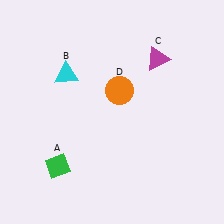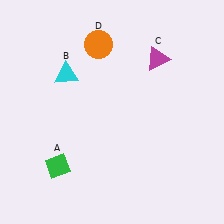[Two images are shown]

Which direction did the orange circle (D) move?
The orange circle (D) moved up.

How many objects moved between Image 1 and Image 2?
1 object moved between the two images.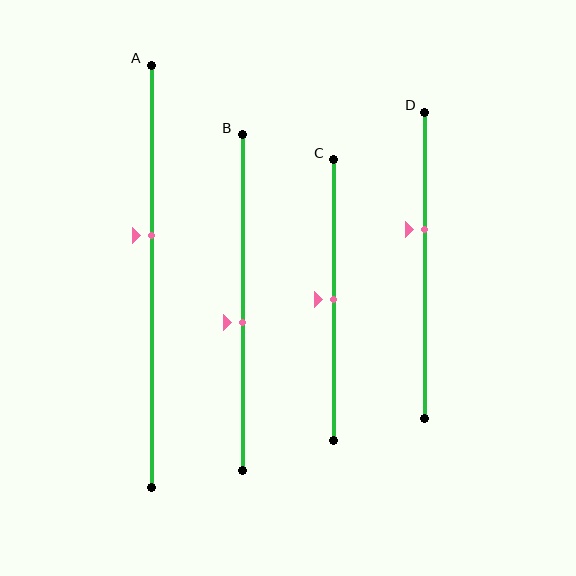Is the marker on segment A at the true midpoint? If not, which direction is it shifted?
No, the marker on segment A is shifted upward by about 10% of the segment length.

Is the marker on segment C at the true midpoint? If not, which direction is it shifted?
Yes, the marker on segment C is at the true midpoint.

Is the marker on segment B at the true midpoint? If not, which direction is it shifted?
No, the marker on segment B is shifted downward by about 6% of the segment length.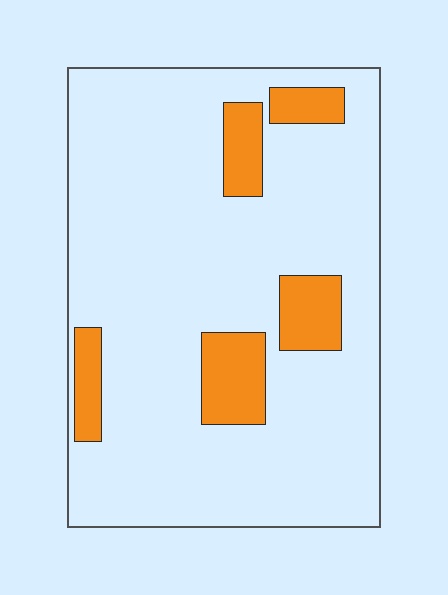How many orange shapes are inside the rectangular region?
5.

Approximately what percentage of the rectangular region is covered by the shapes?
Approximately 15%.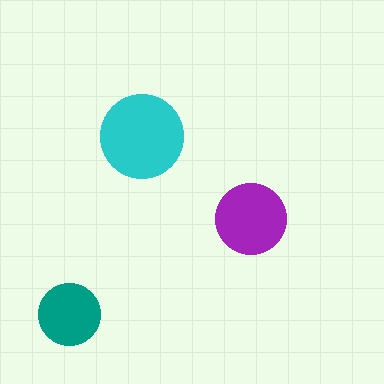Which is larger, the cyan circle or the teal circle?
The cyan one.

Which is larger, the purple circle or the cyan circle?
The cyan one.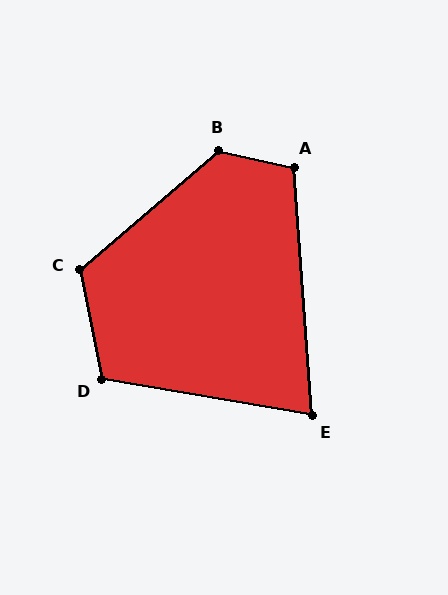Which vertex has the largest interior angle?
B, at approximately 126 degrees.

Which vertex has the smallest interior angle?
E, at approximately 76 degrees.